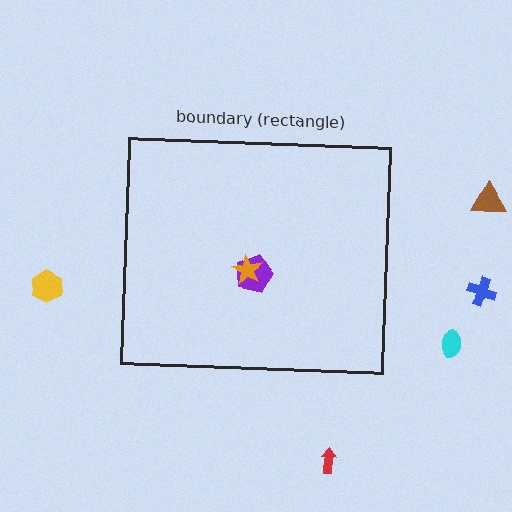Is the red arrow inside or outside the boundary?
Outside.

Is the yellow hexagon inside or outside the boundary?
Outside.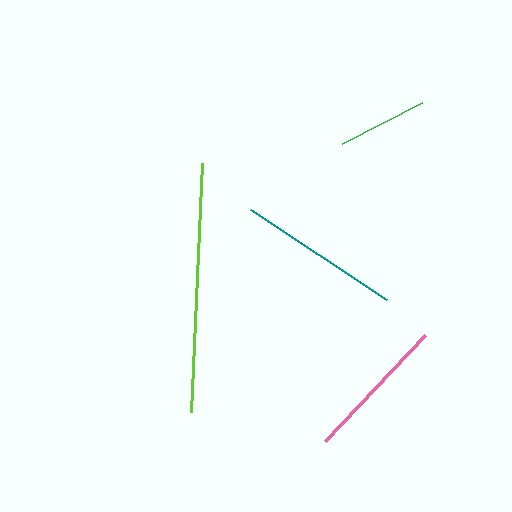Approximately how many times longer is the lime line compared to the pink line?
The lime line is approximately 1.7 times the length of the pink line.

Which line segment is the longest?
The lime line is the longest at approximately 250 pixels.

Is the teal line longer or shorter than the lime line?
The lime line is longer than the teal line.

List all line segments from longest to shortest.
From longest to shortest: lime, teal, pink, green.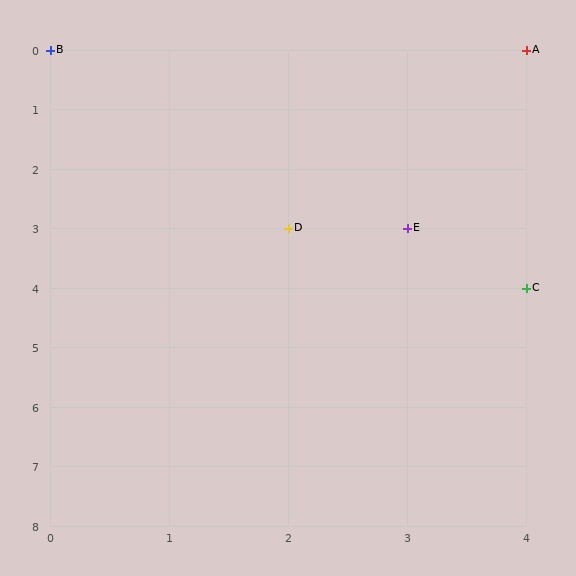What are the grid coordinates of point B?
Point B is at grid coordinates (0, 0).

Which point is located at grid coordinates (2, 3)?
Point D is at (2, 3).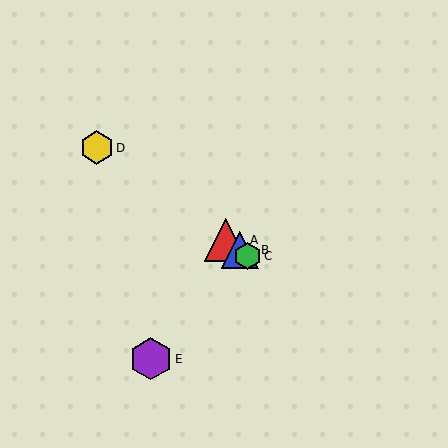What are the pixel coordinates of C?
Object C is at (247, 256).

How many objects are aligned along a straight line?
4 objects (A, B, C, D) are aligned along a straight line.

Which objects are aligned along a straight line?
Objects A, B, C, D are aligned along a straight line.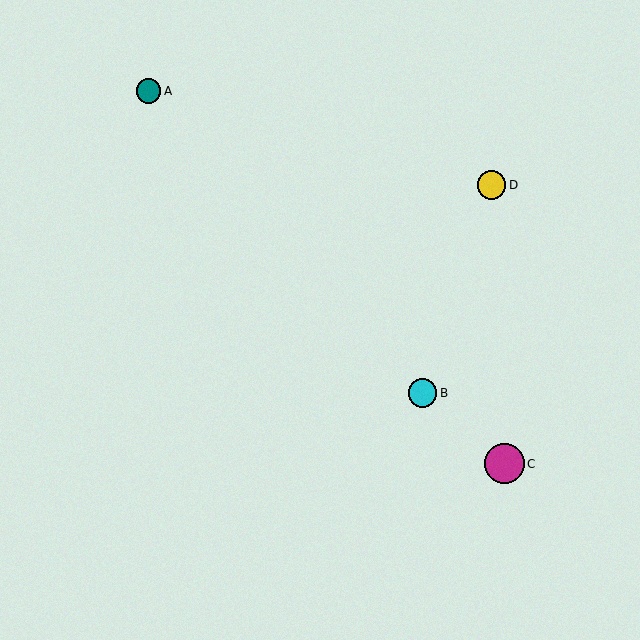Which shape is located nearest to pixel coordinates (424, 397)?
The cyan circle (labeled B) at (423, 393) is nearest to that location.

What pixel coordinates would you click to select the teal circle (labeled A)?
Click at (148, 91) to select the teal circle A.